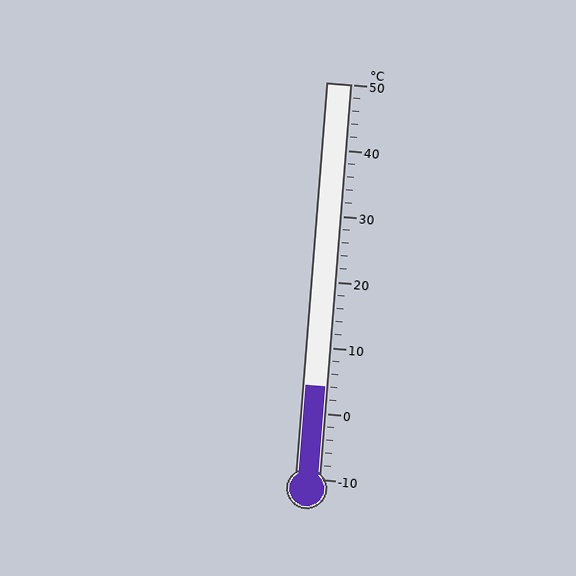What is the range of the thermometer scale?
The thermometer scale ranges from -10°C to 50°C.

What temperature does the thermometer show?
The thermometer shows approximately 4°C.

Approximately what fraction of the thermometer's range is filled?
The thermometer is filled to approximately 25% of its range.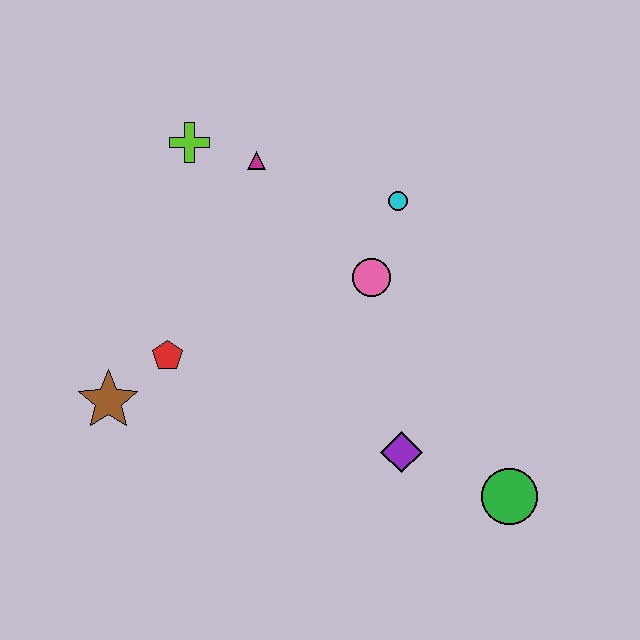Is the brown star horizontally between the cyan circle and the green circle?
No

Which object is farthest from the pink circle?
The brown star is farthest from the pink circle.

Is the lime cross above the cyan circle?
Yes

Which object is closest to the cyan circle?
The pink circle is closest to the cyan circle.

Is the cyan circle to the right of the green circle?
No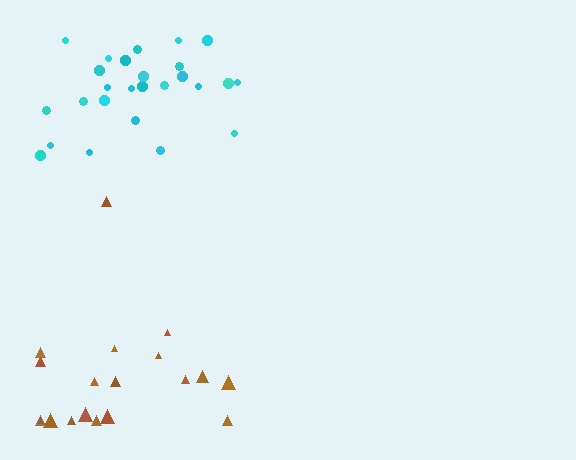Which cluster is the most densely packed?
Cyan.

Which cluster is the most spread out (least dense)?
Brown.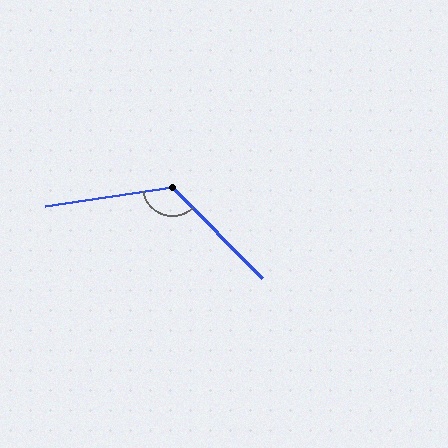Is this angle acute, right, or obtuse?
It is obtuse.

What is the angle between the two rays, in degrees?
Approximately 126 degrees.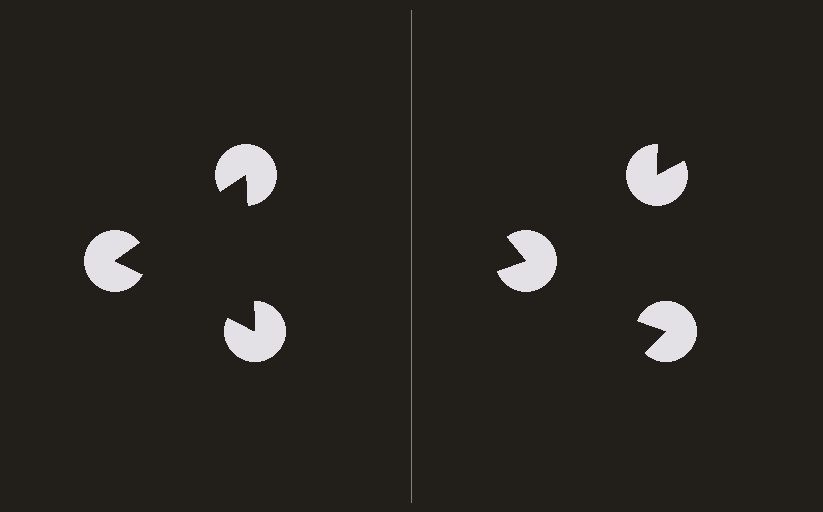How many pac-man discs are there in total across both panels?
6 — 3 on each side.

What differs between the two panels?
The pac-man discs are positioned identically on both sides; only the wedge orientations differ. On the left they align to a triangle; on the right they are misaligned.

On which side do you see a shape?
An illusory triangle appears on the left side. On the right side the wedge cuts are rotated, so no coherent shape forms.